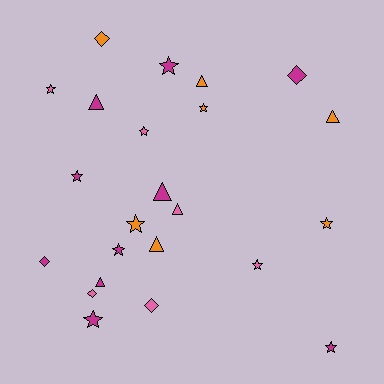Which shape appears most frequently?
Star, with 11 objects.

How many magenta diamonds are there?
There are 2 magenta diamonds.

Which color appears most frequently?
Magenta, with 10 objects.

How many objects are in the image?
There are 23 objects.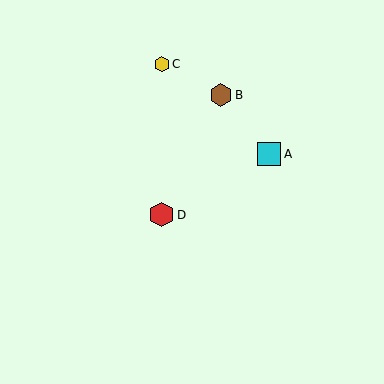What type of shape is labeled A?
Shape A is a cyan square.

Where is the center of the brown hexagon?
The center of the brown hexagon is at (221, 95).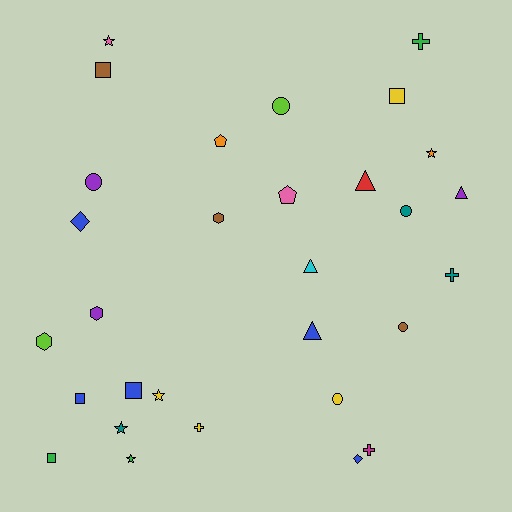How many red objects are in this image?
There is 1 red object.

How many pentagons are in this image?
There are 2 pentagons.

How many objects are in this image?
There are 30 objects.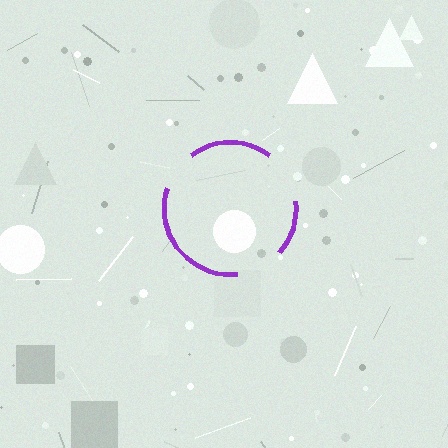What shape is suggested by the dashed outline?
The dashed outline suggests a circle.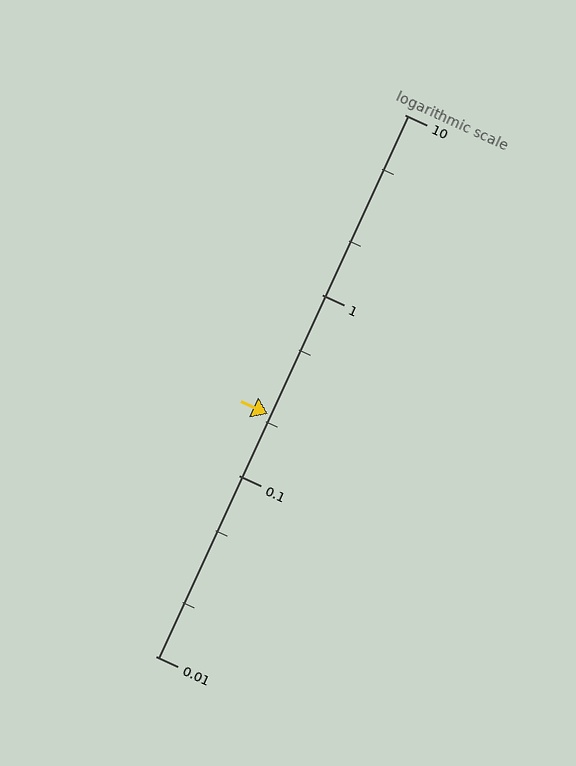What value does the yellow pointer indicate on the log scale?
The pointer indicates approximately 0.22.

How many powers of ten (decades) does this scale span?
The scale spans 3 decades, from 0.01 to 10.